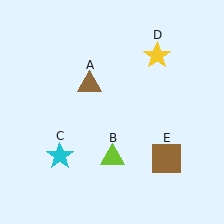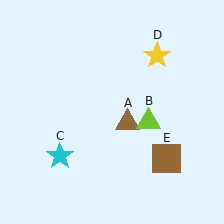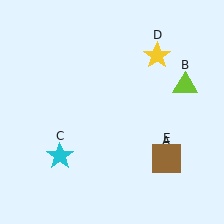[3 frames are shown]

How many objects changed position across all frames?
2 objects changed position: brown triangle (object A), lime triangle (object B).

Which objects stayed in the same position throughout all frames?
Cyan star (object C) and yellow star (object D) and brown square (object E) remained stationary.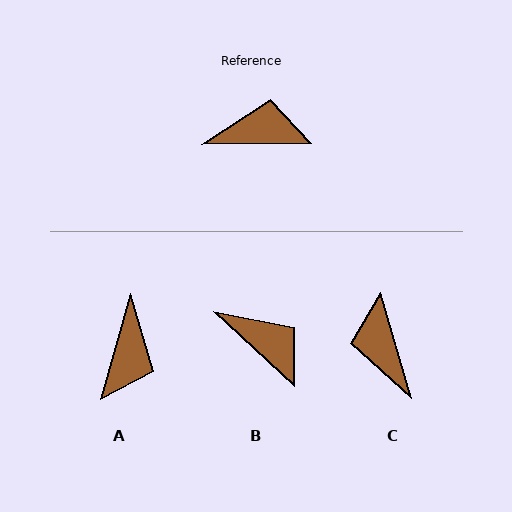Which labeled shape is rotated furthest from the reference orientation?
A, about 106 degrees away.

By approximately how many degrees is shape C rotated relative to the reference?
Approximately 106 degrees counter-clockwise.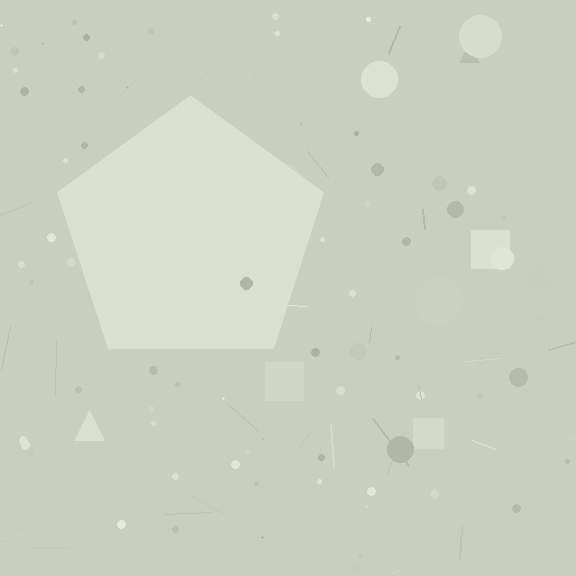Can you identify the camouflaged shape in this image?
The camouflaged shape is a pentagon.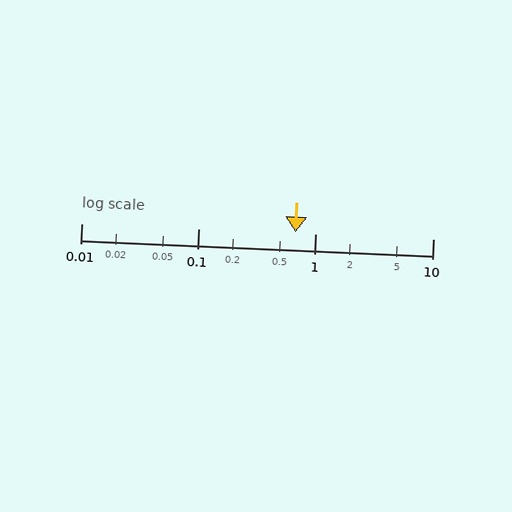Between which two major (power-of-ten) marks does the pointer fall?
The pointer is between 0.1 and 1.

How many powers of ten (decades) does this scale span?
The scale spans 3 decades, from 0.01 to 10.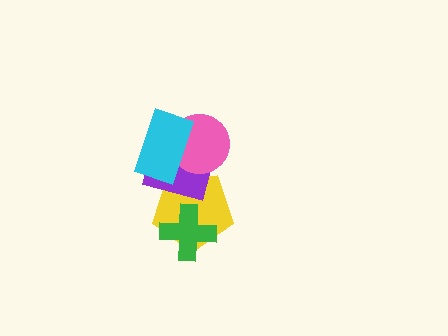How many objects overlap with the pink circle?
2 objects overlap with the pink circle.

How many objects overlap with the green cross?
1 object overlaps with the green cross.